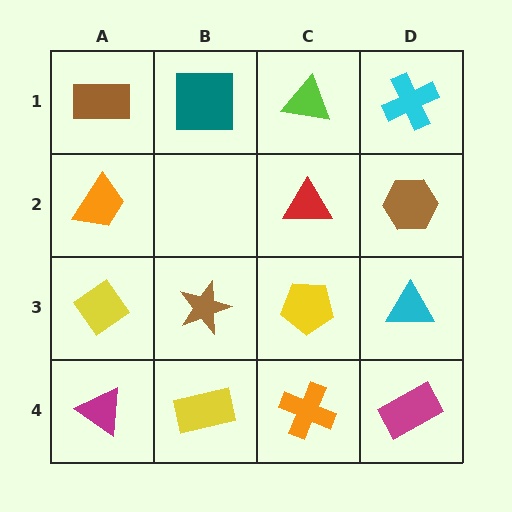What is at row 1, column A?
A brown rectangle.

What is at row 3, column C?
A yellow pentagon.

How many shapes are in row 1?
4 shapes.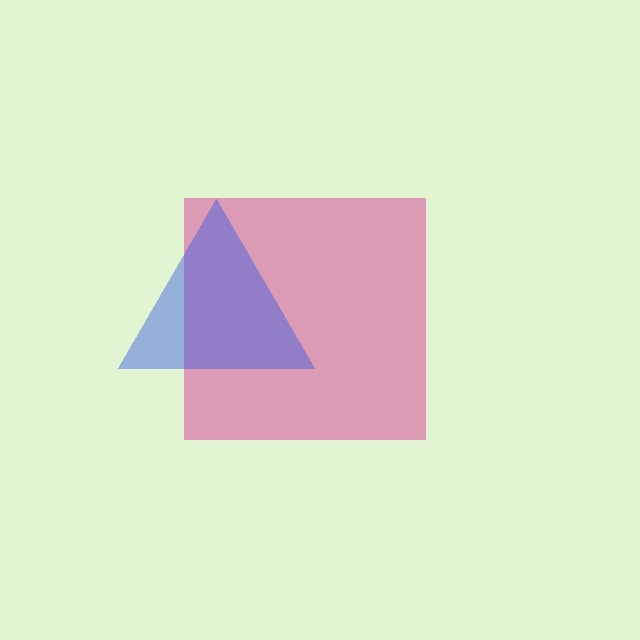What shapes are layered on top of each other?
The layered shapes are: a pink square, a blue triangle.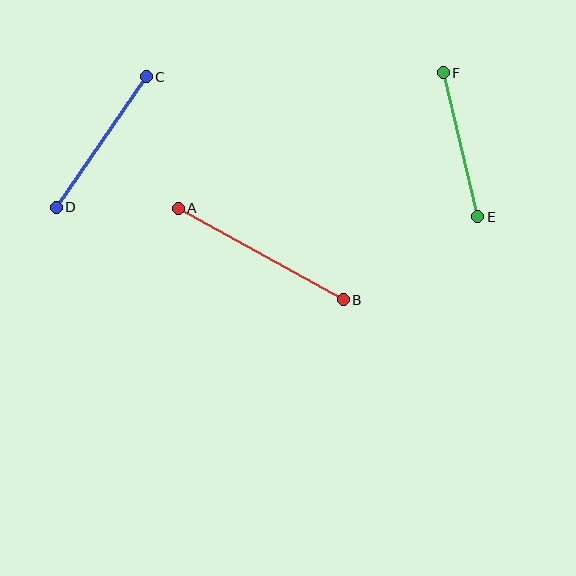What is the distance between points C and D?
The distance is approximately 159 pixels.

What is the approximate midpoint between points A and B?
The midpoint is at approximately (261, 254) pixels.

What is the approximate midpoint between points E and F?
The midpoint is at approximately (460, 145) pixels.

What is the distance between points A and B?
The distance is approximately 189 pixels.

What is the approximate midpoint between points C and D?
The midpoint is at approximately (101, 142) pixels.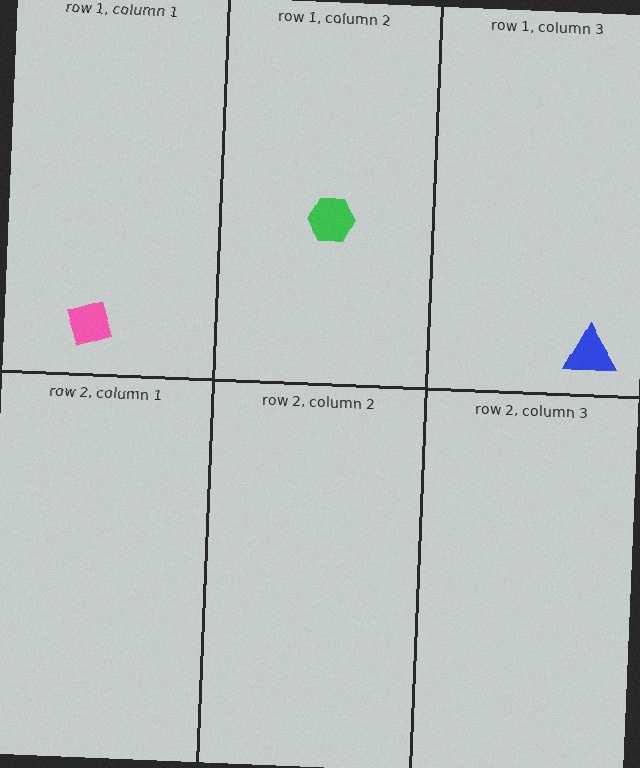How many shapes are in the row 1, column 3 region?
1.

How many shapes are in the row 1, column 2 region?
1.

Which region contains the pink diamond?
The row 1, column 1 region.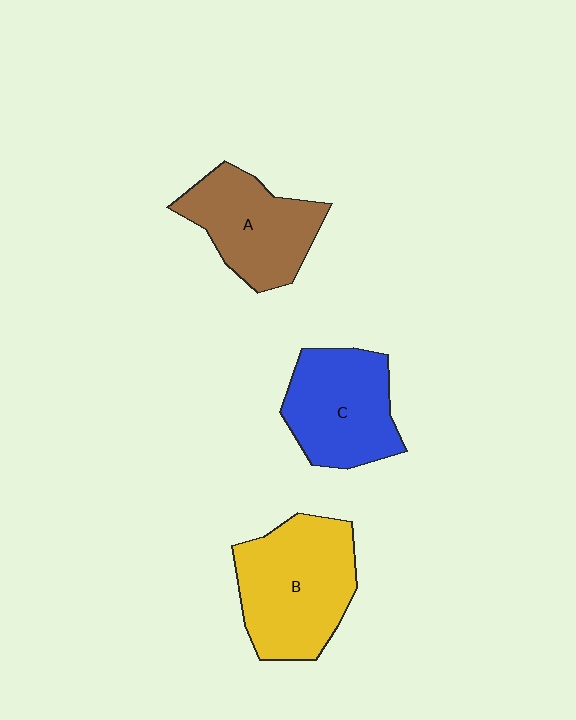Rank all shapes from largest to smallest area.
From largest to smallest: B (yellow), C (blue), A (brown).